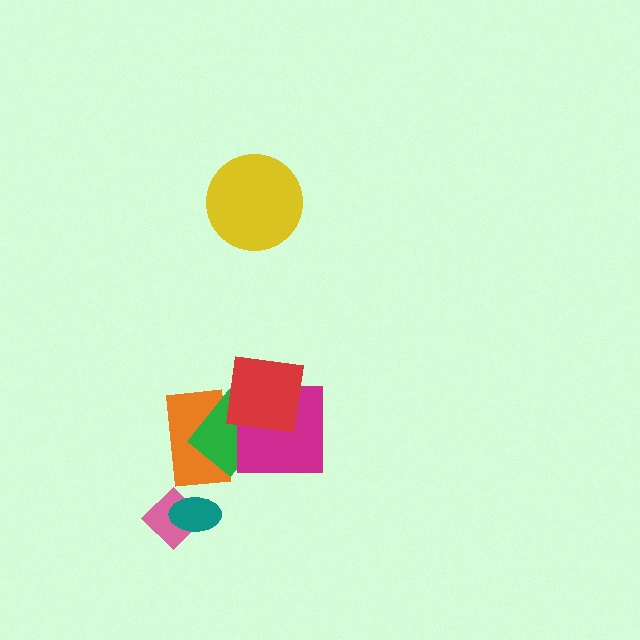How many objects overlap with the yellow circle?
0 objects overlap with the yellow circle.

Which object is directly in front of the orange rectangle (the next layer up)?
The green rectangle is directly in front of the orange rectangle.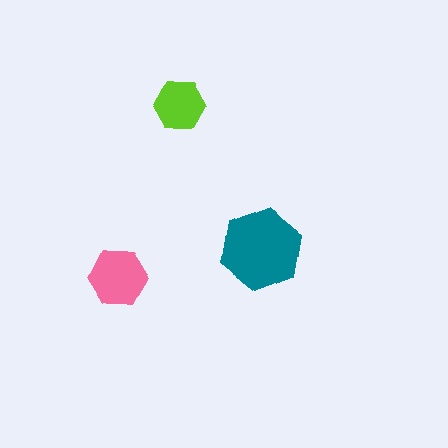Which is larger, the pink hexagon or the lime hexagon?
The pink one.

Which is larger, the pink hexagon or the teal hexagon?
The teal one.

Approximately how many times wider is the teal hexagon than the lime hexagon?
About 1.5 times wider.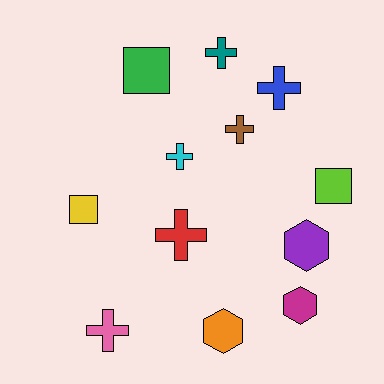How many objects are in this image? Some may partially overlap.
There are 12 objects.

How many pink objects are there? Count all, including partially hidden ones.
There is 1 pink object.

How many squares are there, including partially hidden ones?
There are 3 squares.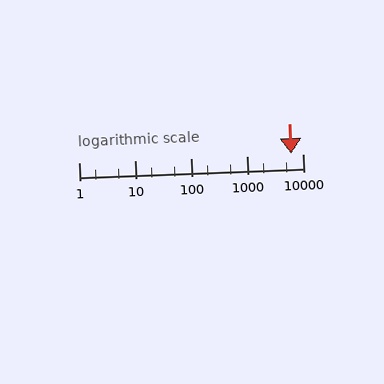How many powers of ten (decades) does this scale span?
The scale spans 4 decades, from 1 to 10000.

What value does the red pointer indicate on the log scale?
The pointer indicates approximately 6300.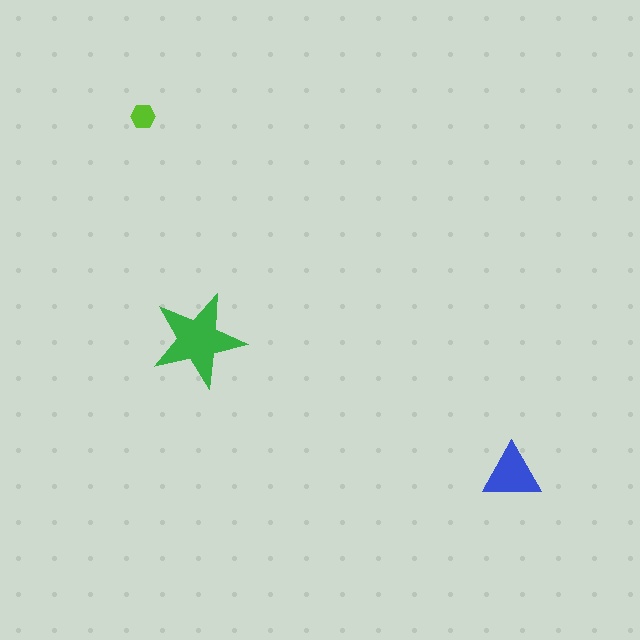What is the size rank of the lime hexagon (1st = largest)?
3rd.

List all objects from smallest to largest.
The lime hexagon, the blue triangle, the green star.